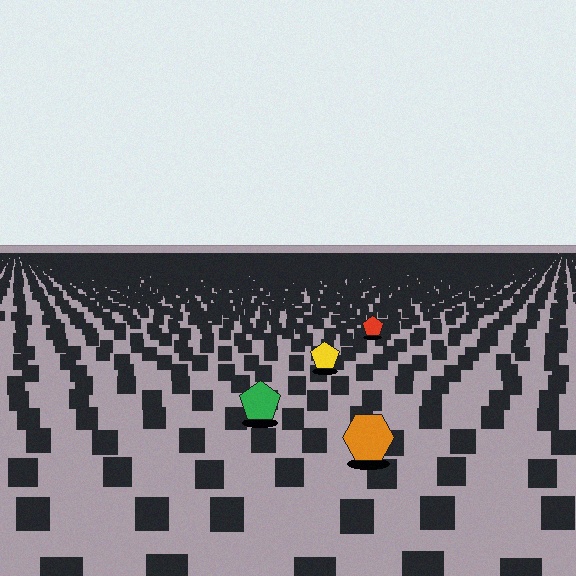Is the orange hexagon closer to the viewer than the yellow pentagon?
Yes. The orange hexagon is closer — you can tell from the texture gradient: the ground texture is coarser near it.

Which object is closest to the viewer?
The orange hexagon is closest. The texture marks near it are larger and more spread out.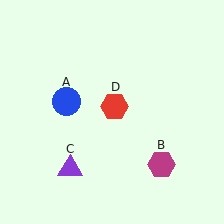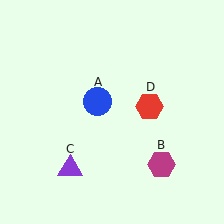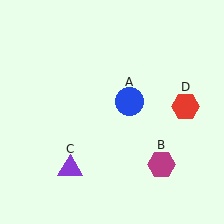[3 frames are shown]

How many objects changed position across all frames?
2 objects changed position: blue circle (object A), red hexagon (object D).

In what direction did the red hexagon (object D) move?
The red hexagon (object D) moved right.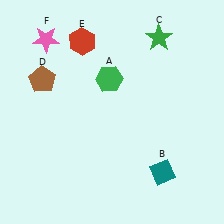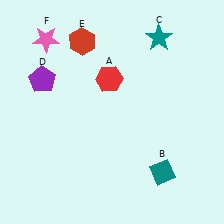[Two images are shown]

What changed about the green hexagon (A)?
In Image 1, A is green. In Image 2, it changed to red.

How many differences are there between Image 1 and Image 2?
There are 3 differences between the two images.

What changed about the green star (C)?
In Image 1, C is green. In Image 2, it changed to teal.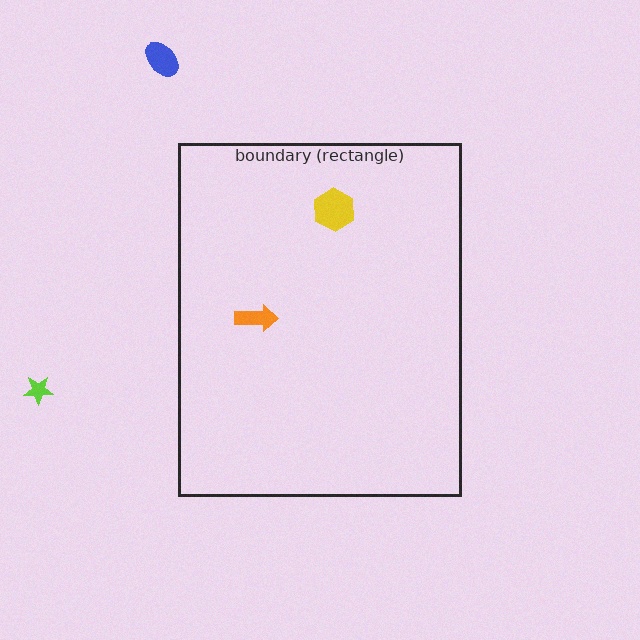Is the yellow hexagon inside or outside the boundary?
Inside.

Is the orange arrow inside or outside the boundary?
Inside.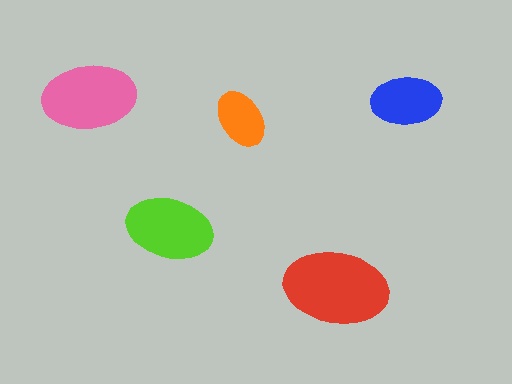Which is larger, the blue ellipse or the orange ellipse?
The blue one.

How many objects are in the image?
There are 5 objects in the image.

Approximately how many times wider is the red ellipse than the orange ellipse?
About 2 times wider.